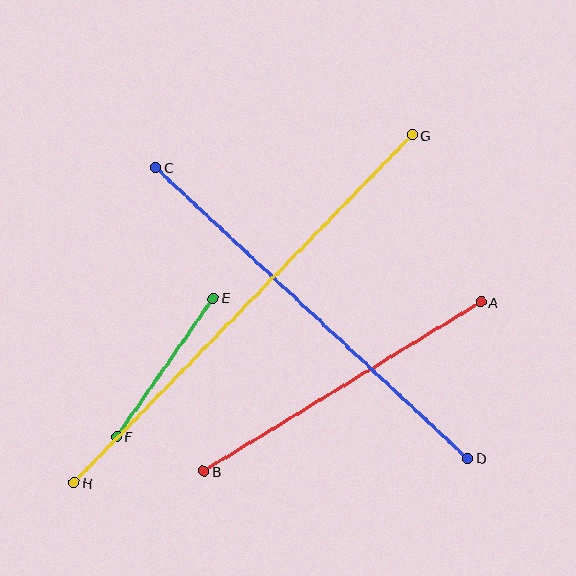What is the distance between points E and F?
The distance is approximately 169 pixels.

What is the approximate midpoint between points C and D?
The midpoint is at approximately (312, 313) pixels.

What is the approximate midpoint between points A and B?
The midpoint is at approximately (342, 387) pixels.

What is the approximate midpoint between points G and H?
The midpoint is at approximately (243, 309) pixels.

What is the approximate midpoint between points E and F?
The midpoint is at approximately (165, 367) pixels.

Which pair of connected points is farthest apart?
Points G and H are farthest apart.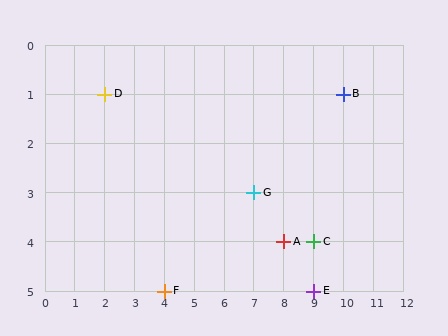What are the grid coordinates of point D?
Point D is at grid coordinates (2, 1).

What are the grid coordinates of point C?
Point C is at grid coordinates (9, 4).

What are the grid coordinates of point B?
Point B is at grid coordinates (10, 1).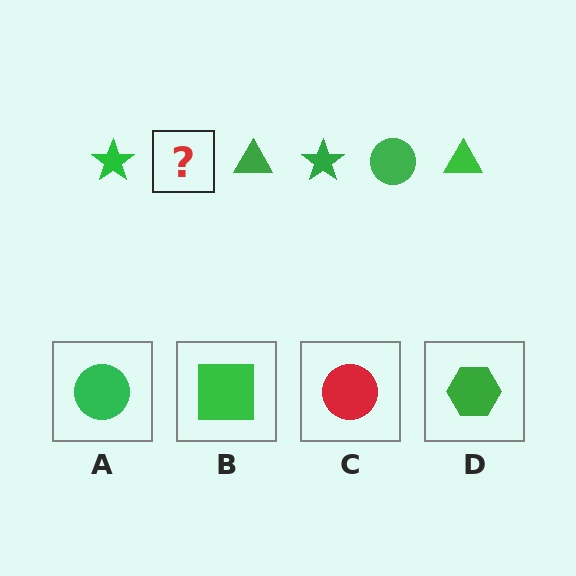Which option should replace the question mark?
Option A.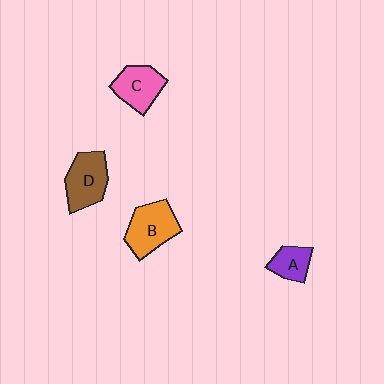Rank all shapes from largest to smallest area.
From largest to smallest: B (orange), D (brown), C (pink), A (purple).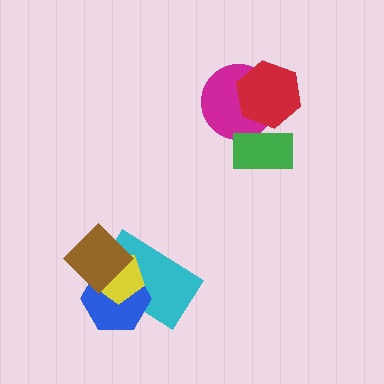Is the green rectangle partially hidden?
Yes, it is partially covered by another shape.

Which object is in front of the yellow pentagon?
The brown diamond is in front of the yellow pentagon.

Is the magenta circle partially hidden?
Yes, it is partially covered by another shape.